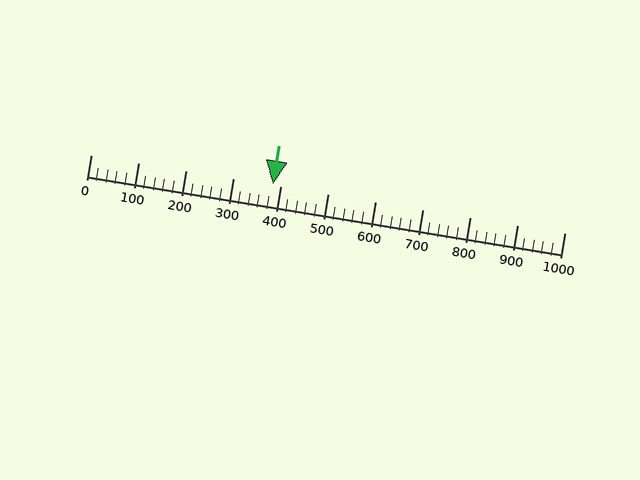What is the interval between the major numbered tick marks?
The major tick marks are spaced 100 units apart.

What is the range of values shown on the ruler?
The ruler shows values from 0 to 1000.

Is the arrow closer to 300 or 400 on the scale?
The arrow is closer to 400.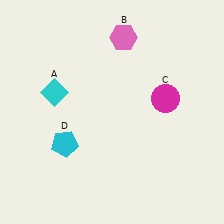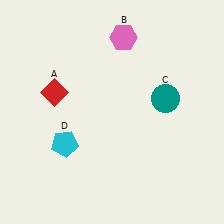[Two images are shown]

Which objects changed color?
A changed from cyan to red. C changed from magenta to teal.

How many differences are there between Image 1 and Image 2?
There are 2 differences between the two images.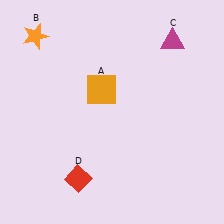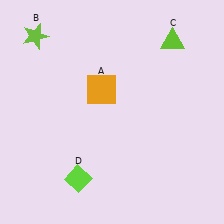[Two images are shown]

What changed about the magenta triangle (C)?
In Image 1, C is magenta. In Image 2, it changed to lime.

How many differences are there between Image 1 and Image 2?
There are 3 differences between the two images.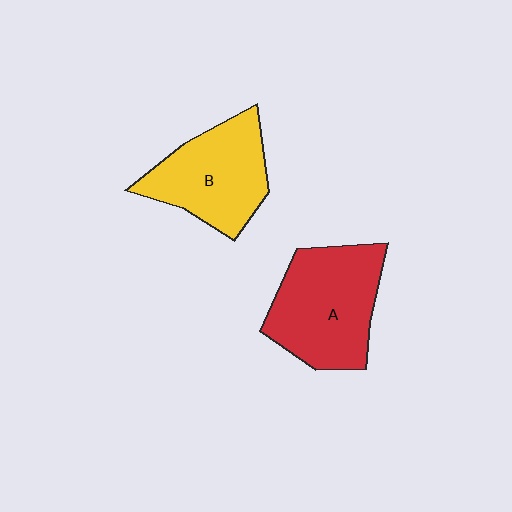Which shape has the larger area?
Shape A (red).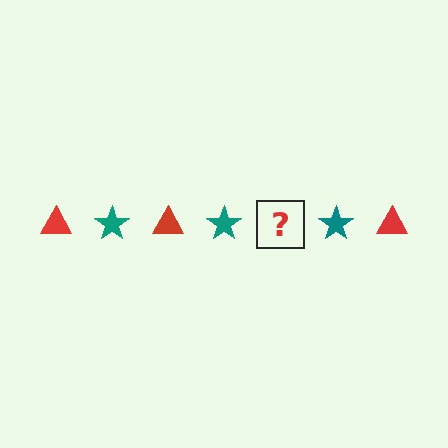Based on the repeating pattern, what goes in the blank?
The blank should be a red triangle.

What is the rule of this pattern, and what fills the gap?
The rule is that the pattern alternates between red triangle and teal star. The gap should be filled with a red triangle.